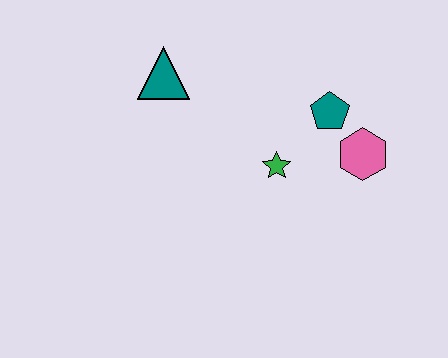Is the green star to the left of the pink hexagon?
Yes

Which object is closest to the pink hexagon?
The teal pentagon is closest to the pink hexagon.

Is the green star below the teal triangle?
Yes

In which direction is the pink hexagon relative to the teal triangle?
The pink hexagon is to the right of the teal triangle.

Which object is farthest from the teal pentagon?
The teal triangle is farthest from the teal pentagon.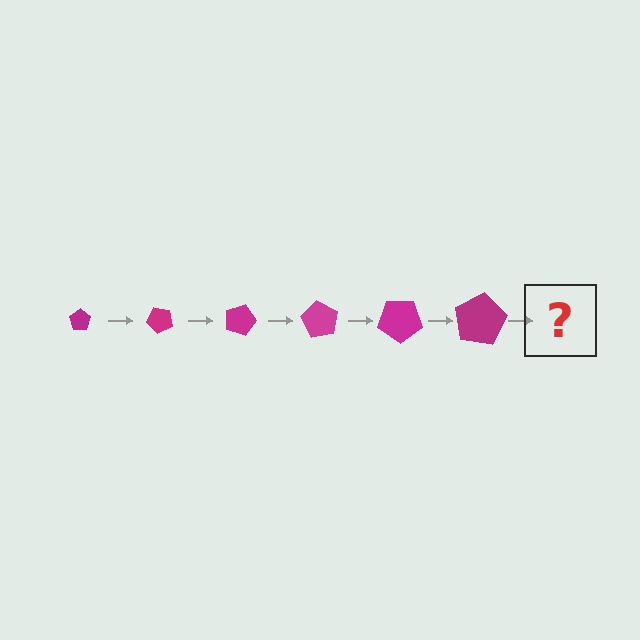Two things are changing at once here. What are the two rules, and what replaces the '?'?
The two rules are that the pentagon grows larger each step and it rotates 45 degrees each step. The '?' should be a pentagon, larger than the previous one and rotated 270 degrees from the start.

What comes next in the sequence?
The next element should be a pentagon, larger than the previous one and rotated 270 degrees from the start.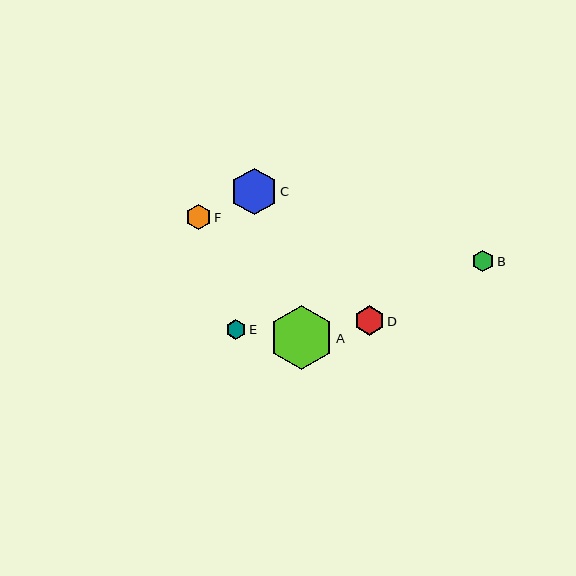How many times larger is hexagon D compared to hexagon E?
Hexagon D is approximately 1.5 times the size of hexagon E.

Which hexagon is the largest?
Hexagon A is the largest with a size of approximately 64 pixels.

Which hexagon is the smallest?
Hexagon E is the smallest with a size of approximately 20 pixels.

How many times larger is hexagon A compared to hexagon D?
Hexagon A is approximately 2.2 times the size of hexagon D.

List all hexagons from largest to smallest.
From largest to smallest: A, C, D, F, B, E.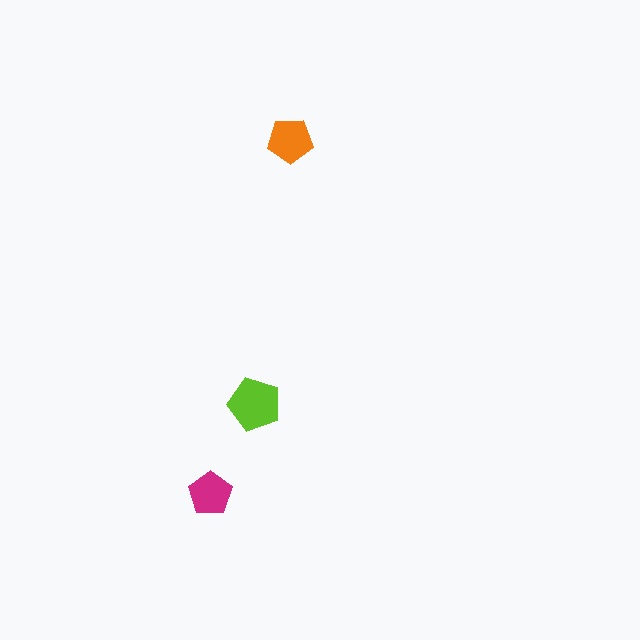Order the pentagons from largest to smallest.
the lime one, the orange one, the magenta one.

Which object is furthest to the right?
The orange pentagon is rightmost.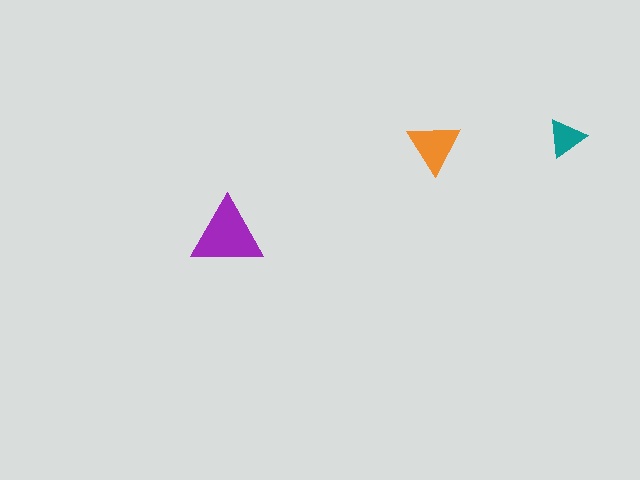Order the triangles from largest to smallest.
the purple one, the orange one, the teal one.